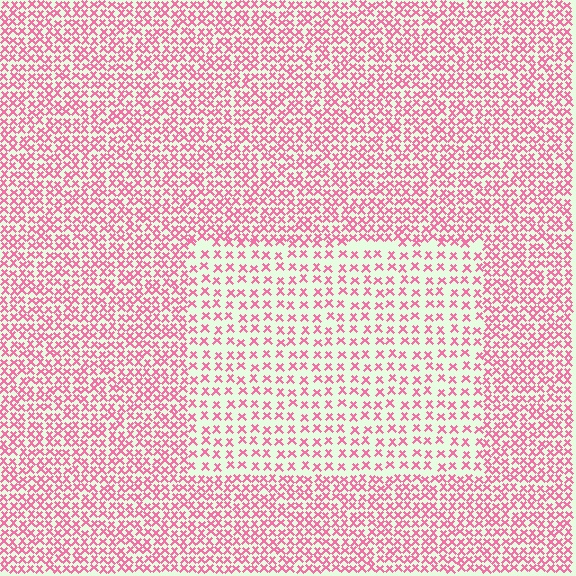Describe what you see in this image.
The image contains small pink elements arranged at two different densities. A rectangle-shaped region is visible where the elements are less densely packed than the surrounding area.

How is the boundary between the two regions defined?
The boundary is defined by a change in element density (approximately 1.9x ratio). All elements are the same color, size, and shape.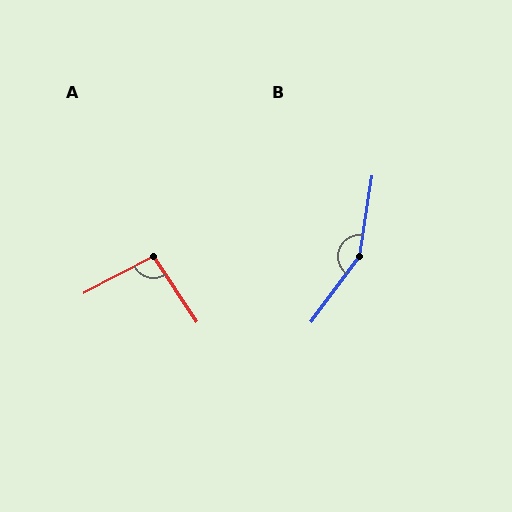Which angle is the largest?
B, at approximately 153 degrees.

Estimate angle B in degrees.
Approximately 153 degrees.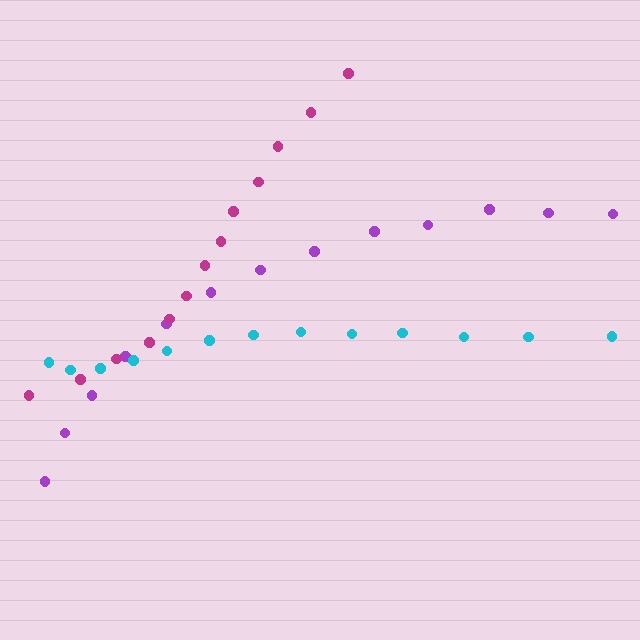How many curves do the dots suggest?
There are 3 distinct paths.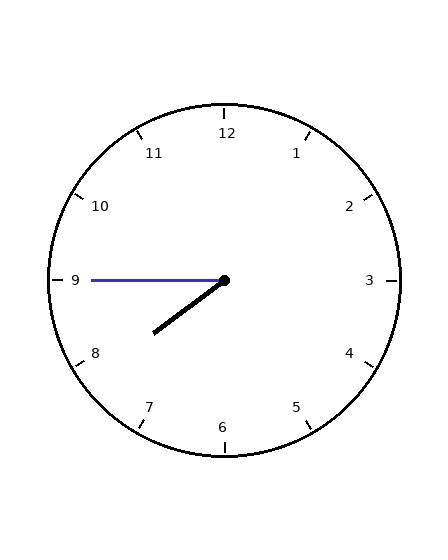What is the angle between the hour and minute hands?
Approximately 38 degrees.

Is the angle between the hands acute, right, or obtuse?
It is acute.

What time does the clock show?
7:45.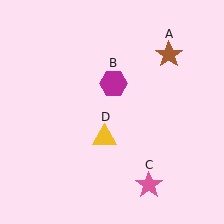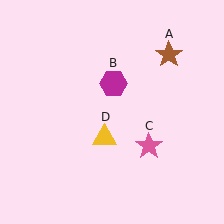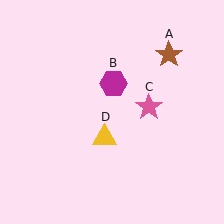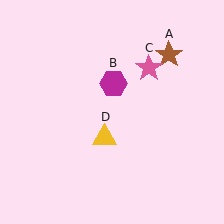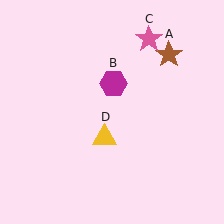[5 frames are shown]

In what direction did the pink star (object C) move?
The pink star (object C) moved up.